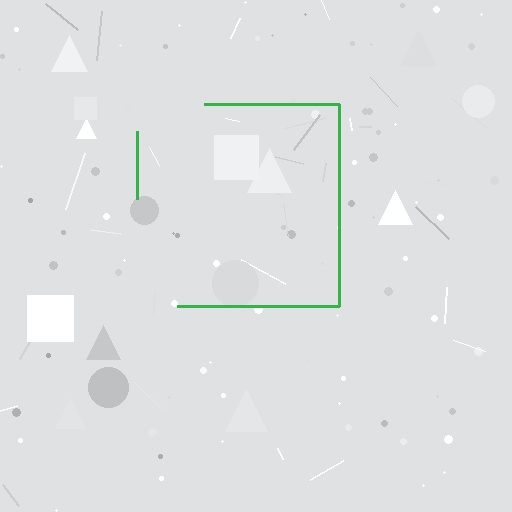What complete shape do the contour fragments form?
The contour fragments form a square.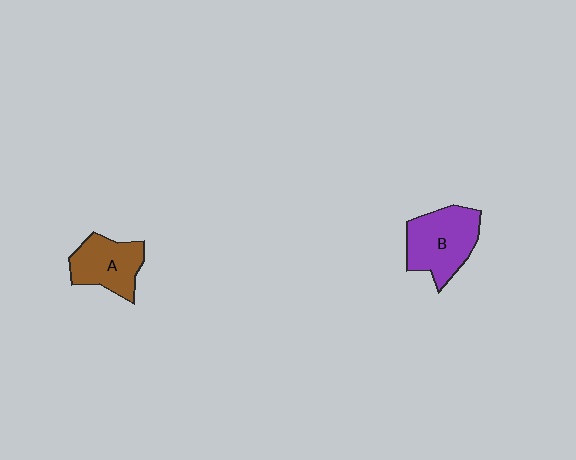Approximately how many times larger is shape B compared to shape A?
Approximately 1.2 times.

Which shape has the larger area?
Shape B (purple).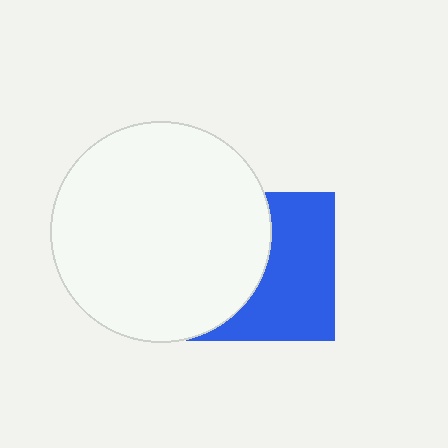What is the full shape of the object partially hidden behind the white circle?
The partially hidden object is a blue square.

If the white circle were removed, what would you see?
You would see the complete blue square.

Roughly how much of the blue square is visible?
About half of it is visible (roughly 54%).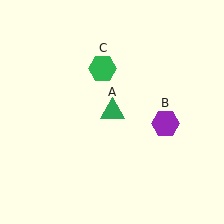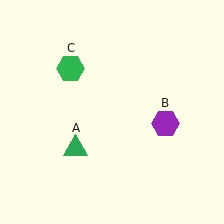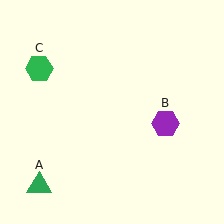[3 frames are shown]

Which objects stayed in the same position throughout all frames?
Purple hexagon (object B) remained stationary.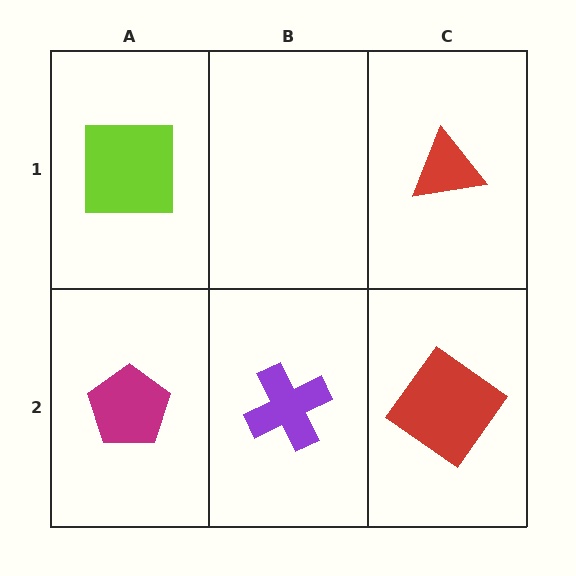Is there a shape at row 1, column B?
No, that cell is empty.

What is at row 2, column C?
A red diamond.